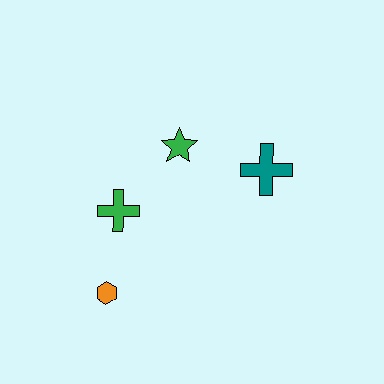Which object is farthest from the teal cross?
The orange hexagon is farthest from the teal cross.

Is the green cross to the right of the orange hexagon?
Yes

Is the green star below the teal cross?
No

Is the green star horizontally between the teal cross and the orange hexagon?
Yes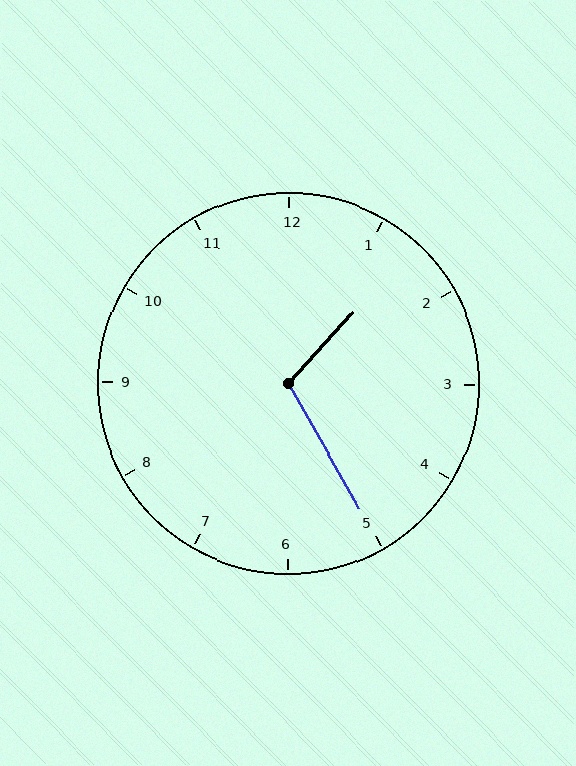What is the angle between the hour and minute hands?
Approximately 108 degrees.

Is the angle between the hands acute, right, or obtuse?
It is obtuse.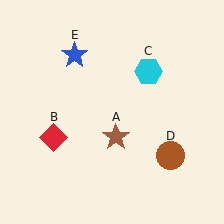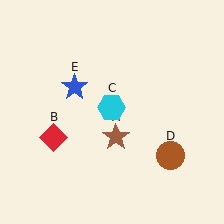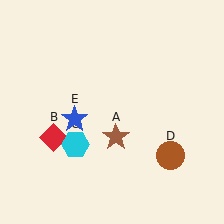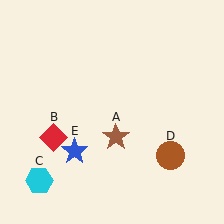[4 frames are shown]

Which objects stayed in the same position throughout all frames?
Brown star (object A) and red diamond (object B) and brown circle (object D) remained stationary.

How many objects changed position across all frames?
2 objects changed position: cyan hexagon (object C), blue star (object E).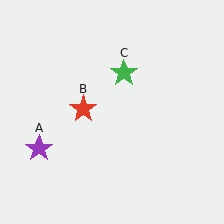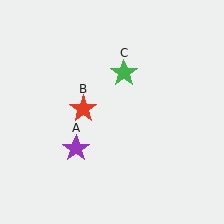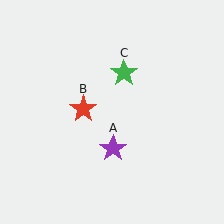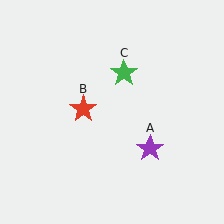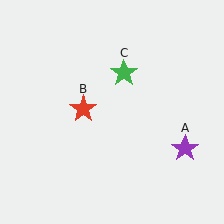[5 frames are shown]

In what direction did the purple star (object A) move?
The purple star (object A) moved right.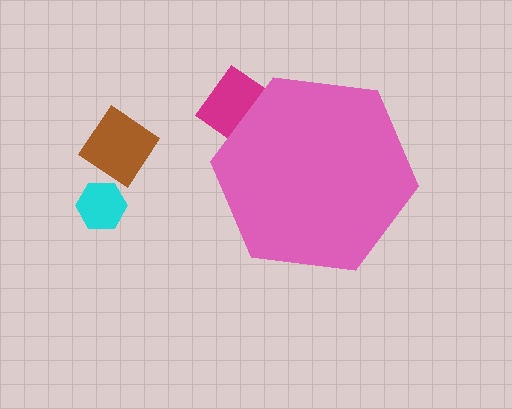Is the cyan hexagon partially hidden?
No, the cyan hexagon is fully visible.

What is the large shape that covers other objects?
A pink hexagon.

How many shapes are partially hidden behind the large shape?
1 shape is partially hidden.